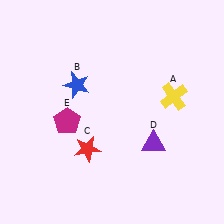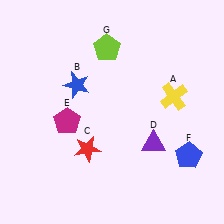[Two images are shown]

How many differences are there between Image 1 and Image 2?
There are 2 differences between the two images.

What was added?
A blue pentagon (F), a lime pentagon (G) were added in Image 2.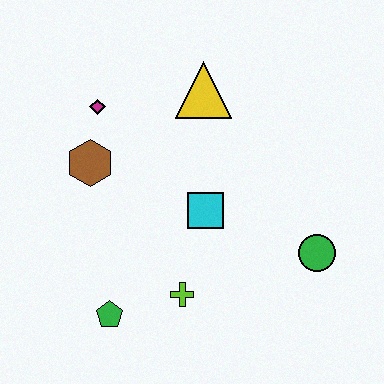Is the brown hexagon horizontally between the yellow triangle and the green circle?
No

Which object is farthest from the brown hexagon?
The green circle is farthest from the brown hexagon.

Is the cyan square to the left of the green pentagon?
No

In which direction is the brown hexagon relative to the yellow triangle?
The brown hexagon is to the left of the yellow triangle.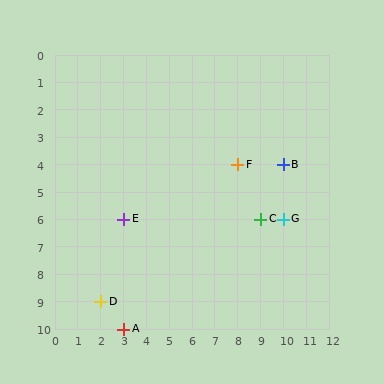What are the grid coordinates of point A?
Point A is at grid coordinates (3, 10).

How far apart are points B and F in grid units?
Points B and F are 2 columns apart.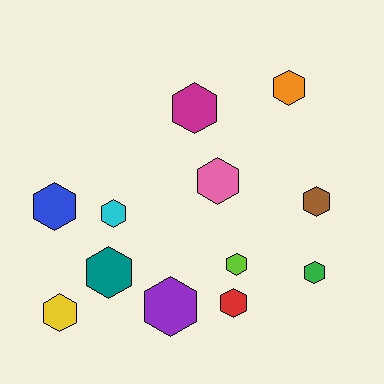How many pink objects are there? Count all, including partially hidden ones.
There is 1 pink object.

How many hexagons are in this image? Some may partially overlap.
There are 12 hexagons.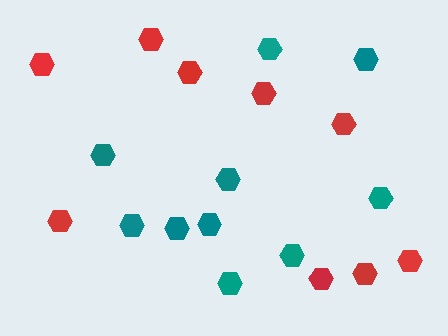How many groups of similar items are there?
There are 2 groups: one group of teal hexagons (10) and one group of red hexagons (9).